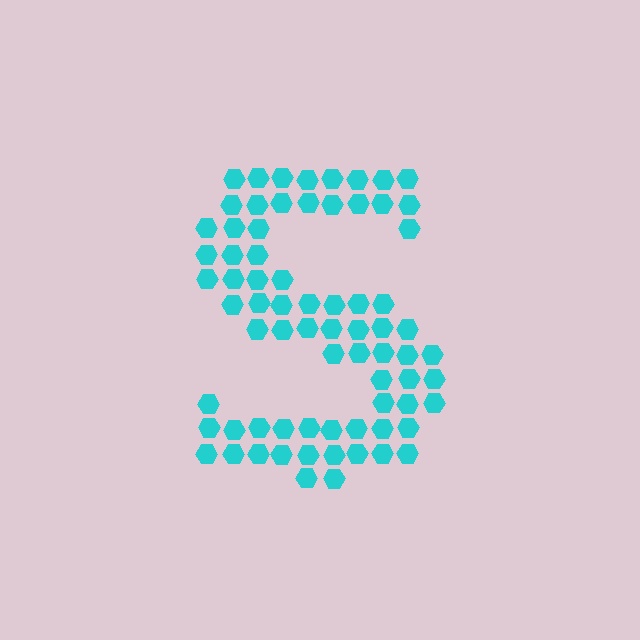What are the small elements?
The small elements are hexagons.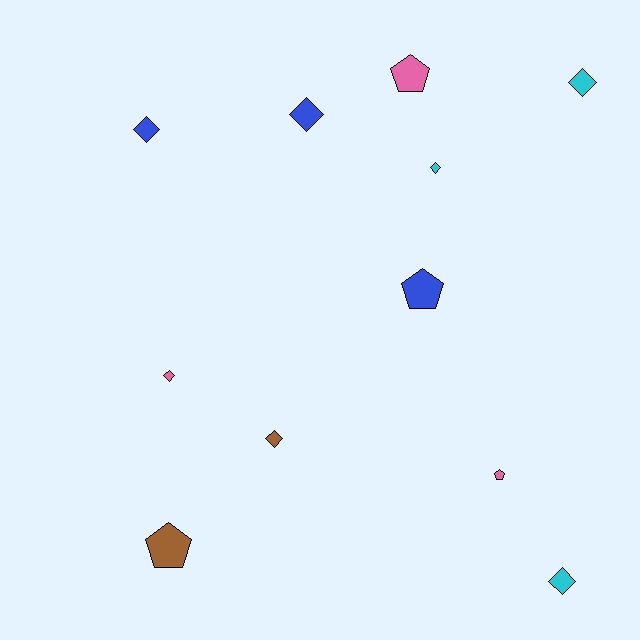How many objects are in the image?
There are 11 objects.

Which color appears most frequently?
Pink, with 3 objects.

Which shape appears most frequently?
Diamond, with 7 objects.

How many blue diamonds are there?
There are 2 blue diamonds.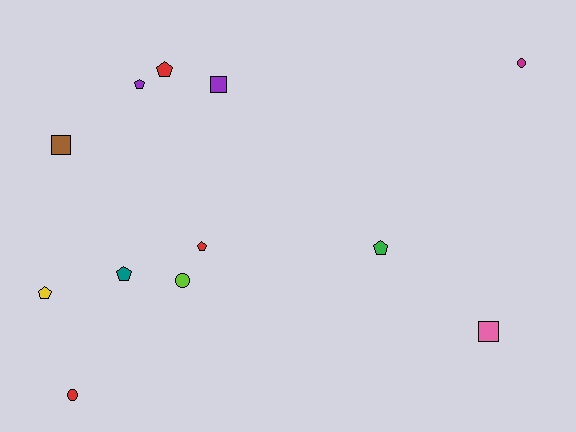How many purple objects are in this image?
There are 2 purple objects.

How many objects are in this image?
There are 12 objects.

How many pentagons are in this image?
There are 6 pentagons.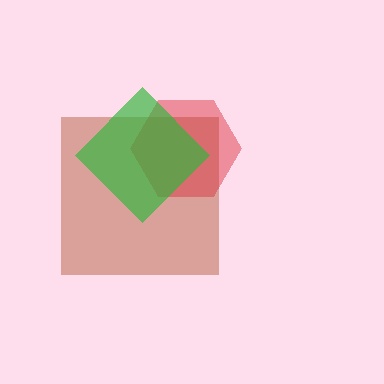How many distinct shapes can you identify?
There are 3 distinct shapes: a brown square, a red hexagon, a green diamond.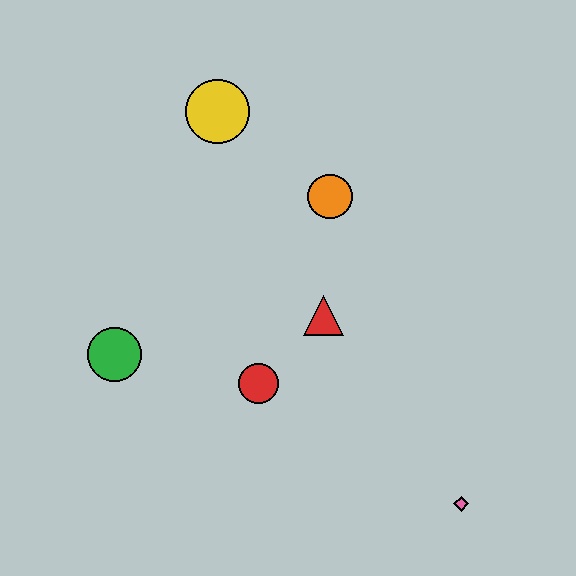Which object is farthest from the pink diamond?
The yellow circle is farthest from the pink diamond.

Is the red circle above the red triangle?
No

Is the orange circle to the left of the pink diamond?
Yes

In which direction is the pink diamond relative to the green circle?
The pink diamond is to the right of the green circle.